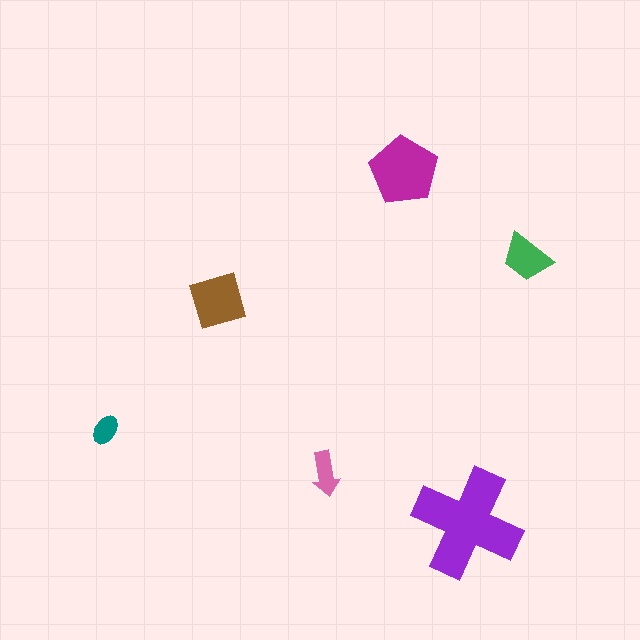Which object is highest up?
The magenta pentagon is topmost.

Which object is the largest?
The purple cross.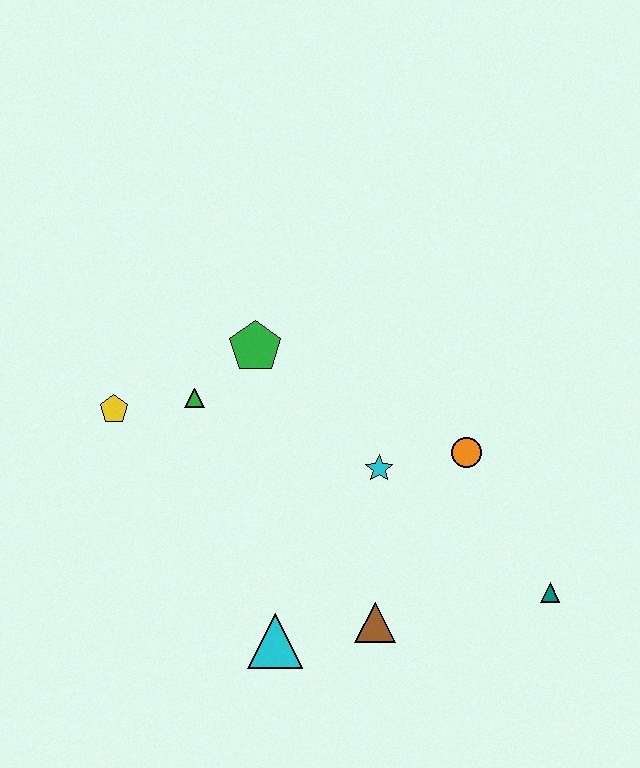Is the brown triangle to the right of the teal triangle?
No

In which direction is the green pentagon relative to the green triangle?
The green pentagon is to the right of the green triangle.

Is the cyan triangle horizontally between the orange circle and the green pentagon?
Yes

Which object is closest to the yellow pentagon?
The green triangle is closest to the yellow pentagon.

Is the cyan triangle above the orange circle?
No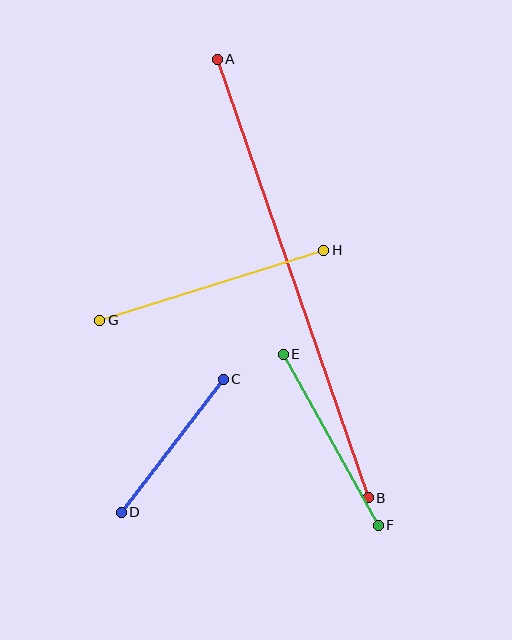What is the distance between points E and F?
The distance is approximately 195 pixels.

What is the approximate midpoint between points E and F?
The midpoint is at approximately (331, 440) pixels.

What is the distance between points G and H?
The distance is approximately 234 pixels.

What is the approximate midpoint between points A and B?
The midpoint is at approximately (293, 279) pixels.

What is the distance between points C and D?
The distance is approximately 168 pixels.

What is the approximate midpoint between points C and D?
The midpoint is at approximately (172, 446) pixels.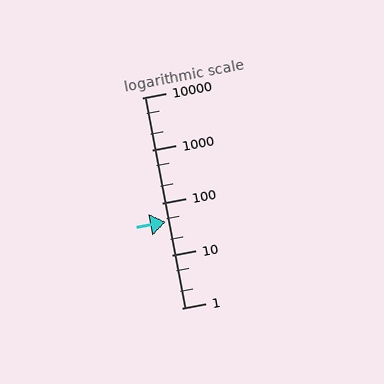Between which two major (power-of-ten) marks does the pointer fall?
The pointer is between 10 and 100.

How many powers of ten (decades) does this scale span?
The scale spans 4 decades, from 1 to 10000.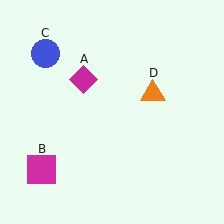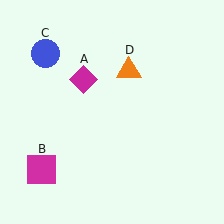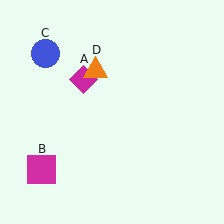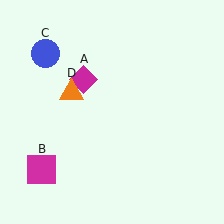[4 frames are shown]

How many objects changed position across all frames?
1 object changed position: orange triangle (object D).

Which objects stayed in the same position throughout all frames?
Magenta diamond (object A) and magenta square (object B) and blue circle (object C) remained stationary.